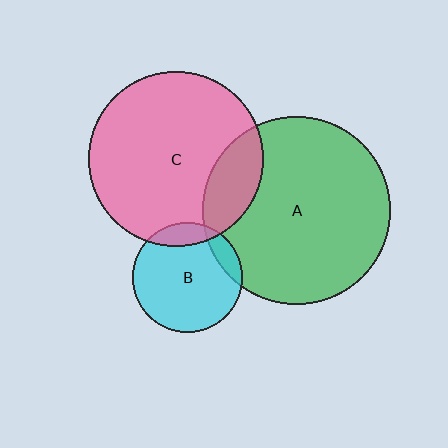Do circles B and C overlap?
Yes.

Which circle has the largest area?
Circle A (green).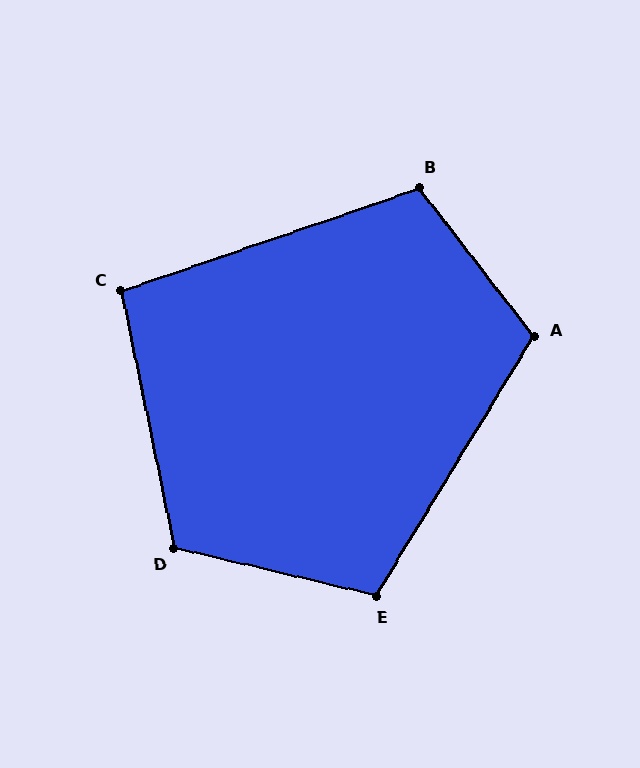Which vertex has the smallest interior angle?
C, at approximately 97 degrees.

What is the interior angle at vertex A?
Approximately 111 degrees (obtuse).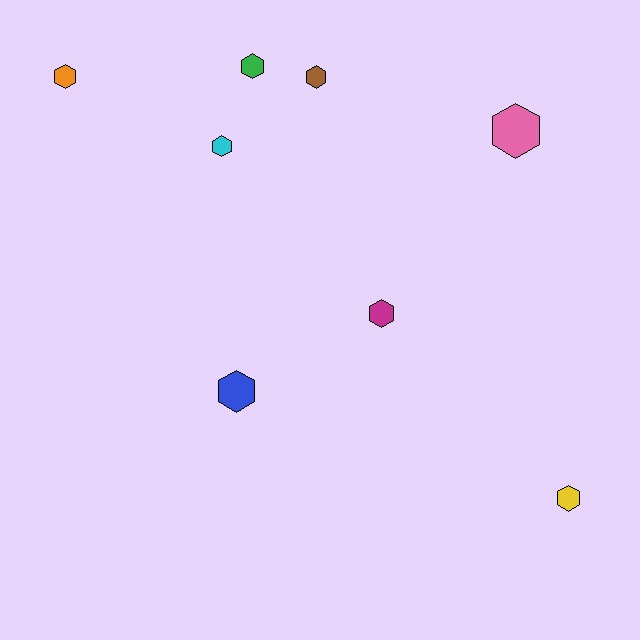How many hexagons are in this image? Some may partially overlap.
There are 8 hexagons.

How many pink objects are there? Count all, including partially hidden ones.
There is 1 pink object.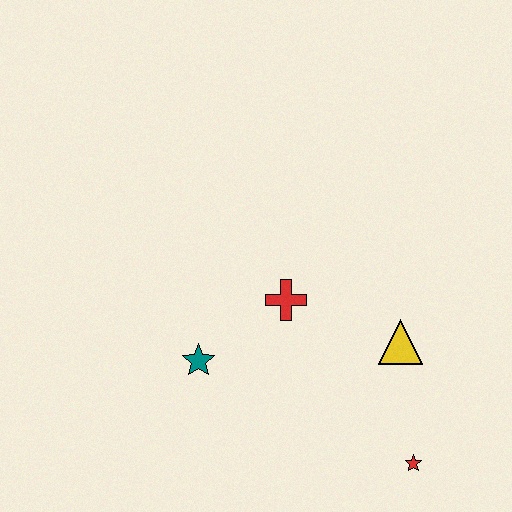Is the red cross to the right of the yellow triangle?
No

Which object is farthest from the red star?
The teal star is farthest from the red star.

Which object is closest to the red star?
The yellow triangle is closest to the red star.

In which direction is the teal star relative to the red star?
The teal star is to the left of the red star.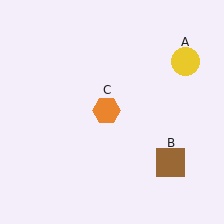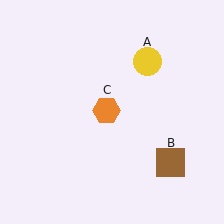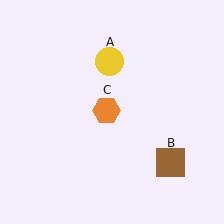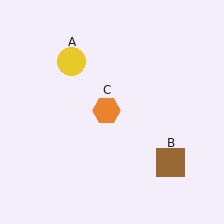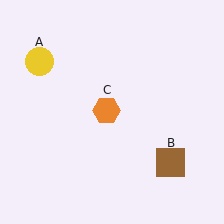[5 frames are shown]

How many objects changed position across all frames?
1 object changed position: yellow circle (object A).